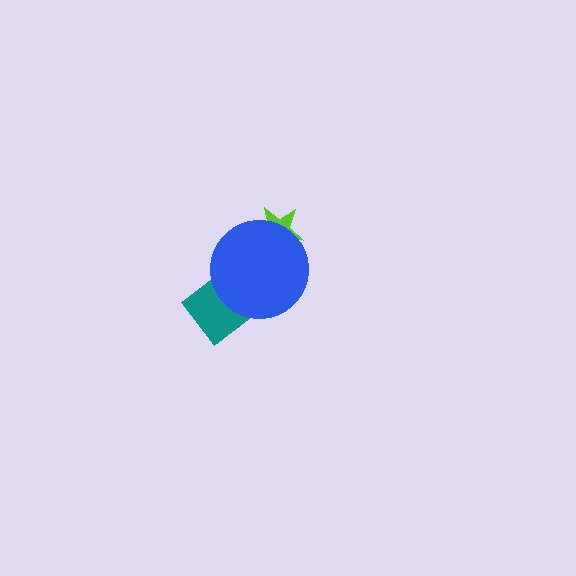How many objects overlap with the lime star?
1 object overlaps with the lime star.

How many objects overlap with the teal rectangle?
1 object overlaps with the teal rectangle.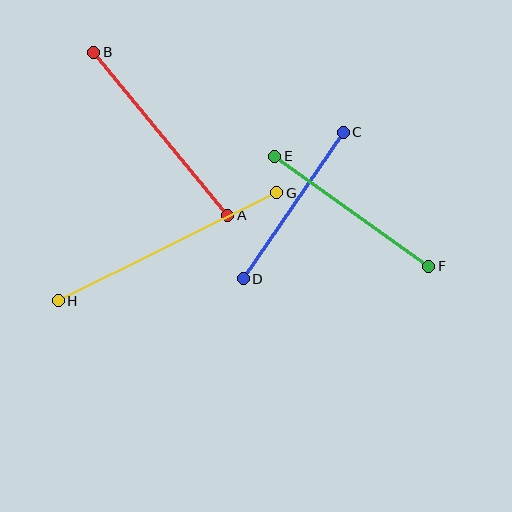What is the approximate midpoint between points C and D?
The midpoint is at approximately (293, 205) pixels.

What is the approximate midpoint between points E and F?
The midpoint is at approximately (352, 211) pixels.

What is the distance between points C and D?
The distance is approximately 177 pixels.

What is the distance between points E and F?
The distance is approximately 189 pixels.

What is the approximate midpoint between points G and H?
The midpoint is at approximately (167, 247) pixels.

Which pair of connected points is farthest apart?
Points G and H are farthest apart.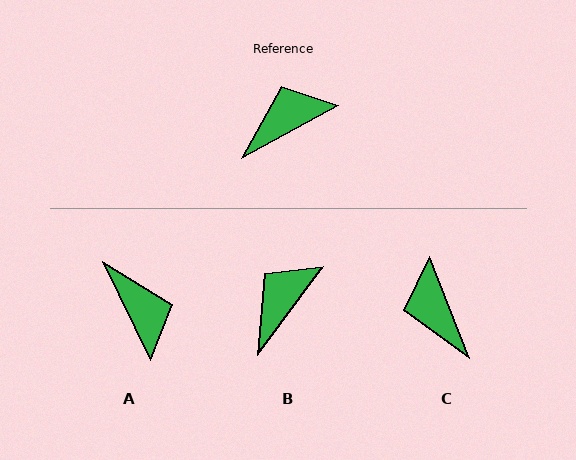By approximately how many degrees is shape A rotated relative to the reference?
Approximately 92 degrees clockwise.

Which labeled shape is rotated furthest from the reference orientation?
A, about 92 degrees away.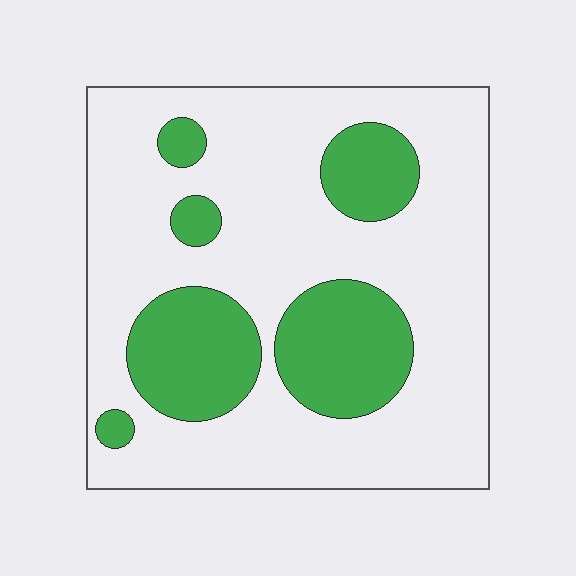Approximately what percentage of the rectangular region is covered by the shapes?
Approximately 25%.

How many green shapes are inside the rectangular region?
6.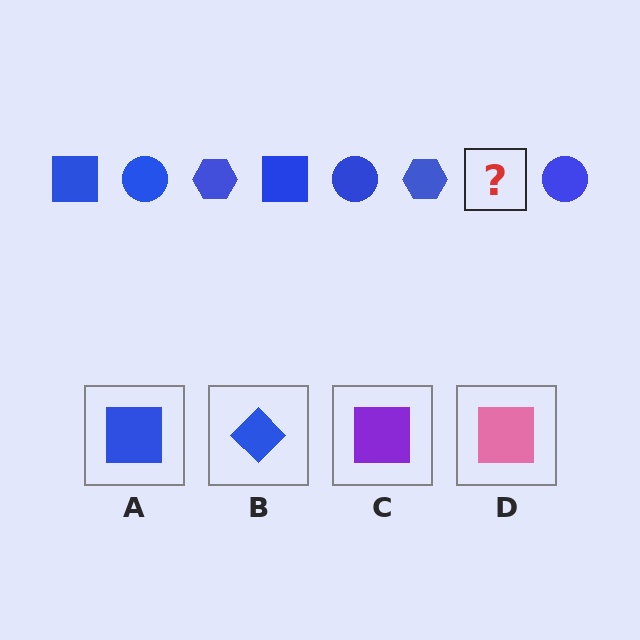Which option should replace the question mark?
Option A.